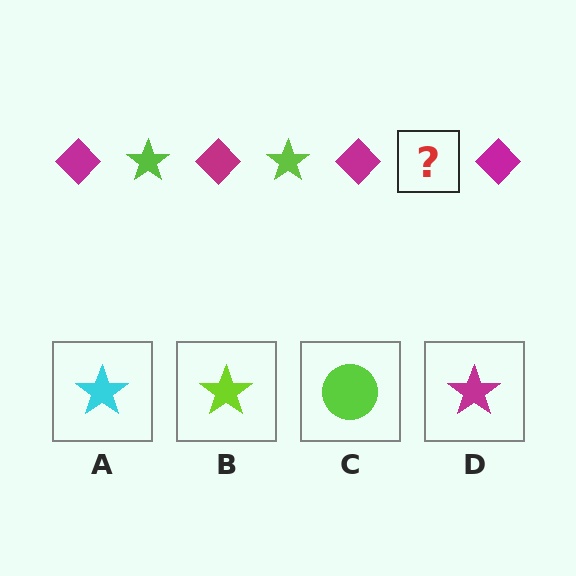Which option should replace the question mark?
Option B.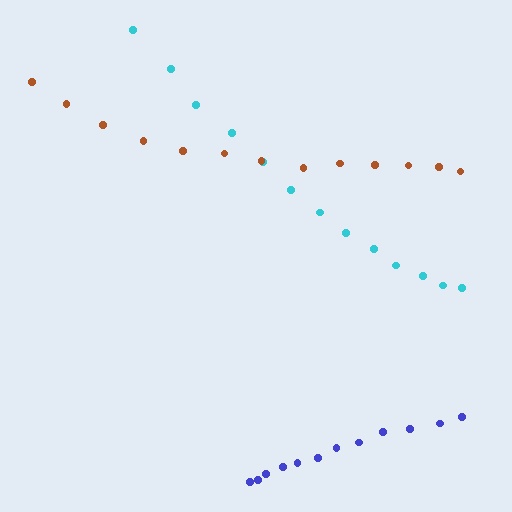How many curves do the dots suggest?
There are 3 distinct paths.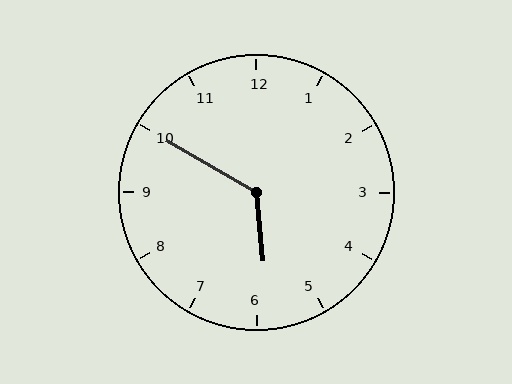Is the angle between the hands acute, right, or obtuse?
It is obtuse.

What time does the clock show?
5:50.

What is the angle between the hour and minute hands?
Approximately 125 degrees.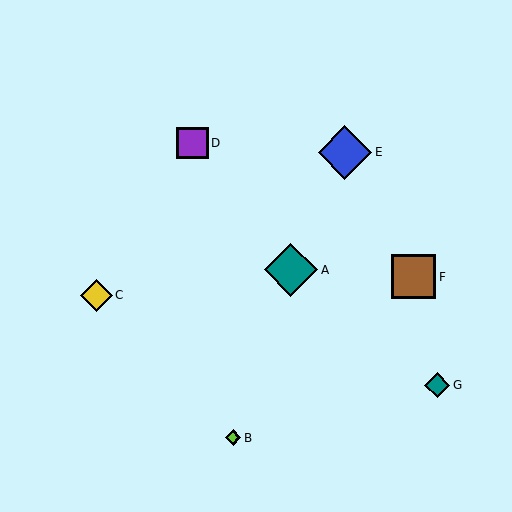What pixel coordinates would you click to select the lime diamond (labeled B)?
Click at (233, 438) to select the lime diamond B.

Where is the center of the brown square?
The center of the brown square is at (414, 277).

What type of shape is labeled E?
Shape E is a blue diamond.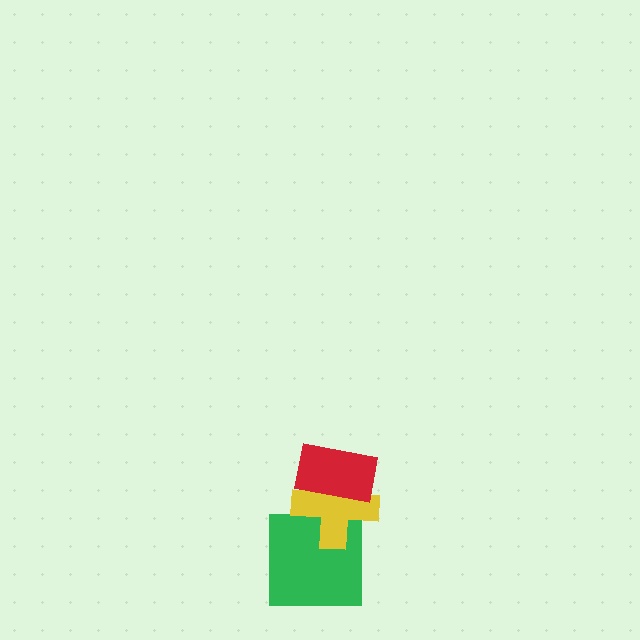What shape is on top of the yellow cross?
The red rectangle is on top of the yellow cross.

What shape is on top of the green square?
The yellow cross is on top of the green square.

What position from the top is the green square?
The green square is 3rd from the top.